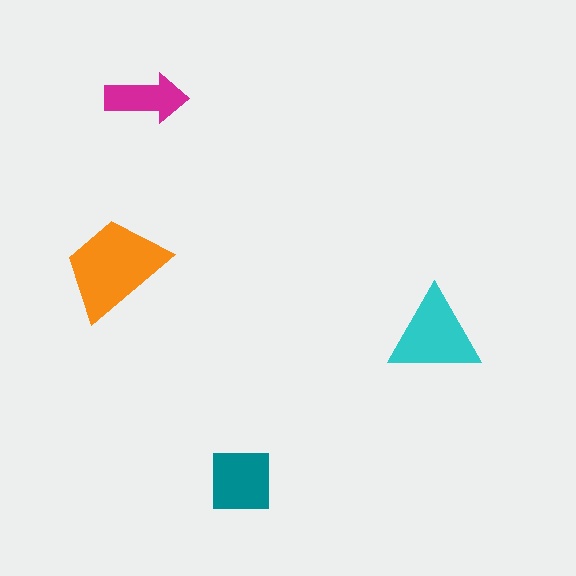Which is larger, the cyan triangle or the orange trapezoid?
The orange trapezoid.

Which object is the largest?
The orange trapezoid.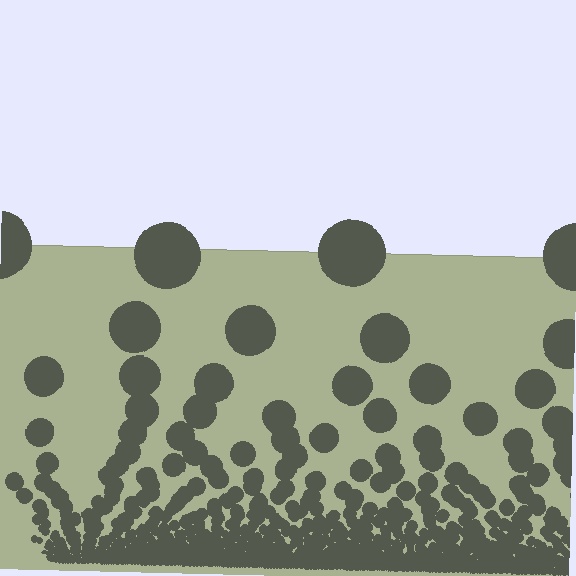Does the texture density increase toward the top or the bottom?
Density increases toward the bottom.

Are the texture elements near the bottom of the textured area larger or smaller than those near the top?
Smaller. The gradient is inverted — elements near the bottom are smaller and denser.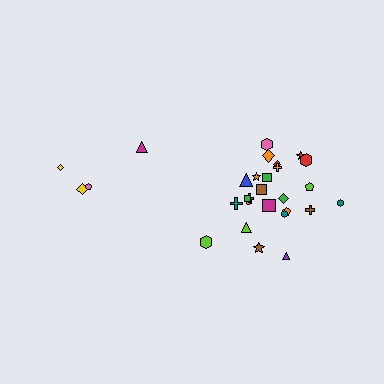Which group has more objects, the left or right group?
The right group.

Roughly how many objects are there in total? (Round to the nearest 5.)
Roughly 30 objects in total.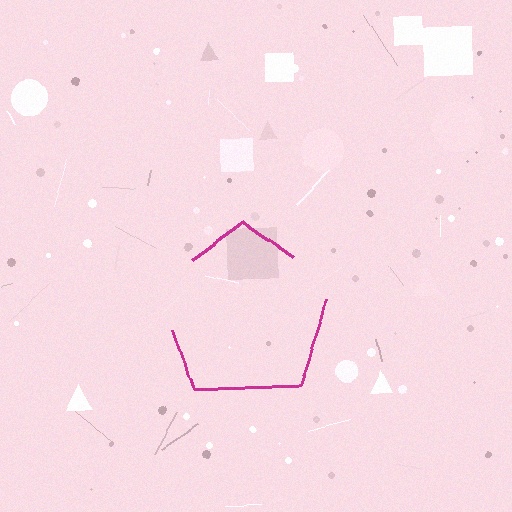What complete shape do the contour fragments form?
The contour fragments form a pentagon.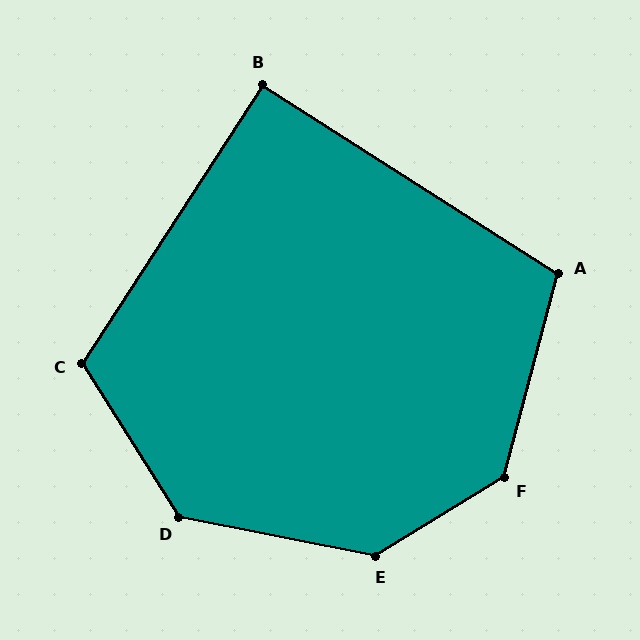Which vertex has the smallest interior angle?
B, at approximately 90 degrees.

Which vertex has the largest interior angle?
E, at approximately 137 degrees.